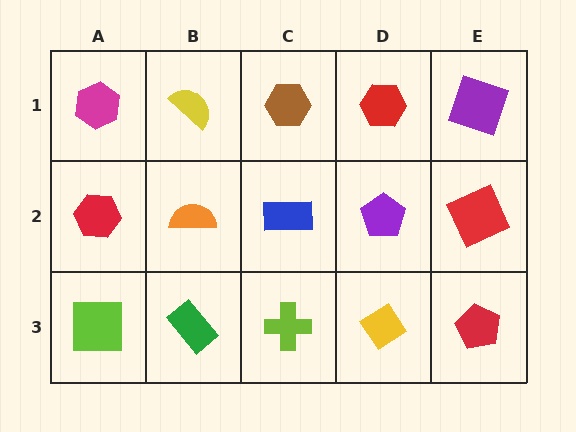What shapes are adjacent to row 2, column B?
A yellow semicircle (row 1, column B), a green rectangle (row 3, column B), a red hexagon (row 2, column A), a blue rectangle (row 2, column C).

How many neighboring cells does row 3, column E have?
2.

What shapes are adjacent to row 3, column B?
An orange semicircle (row 2, column B), a lime square (row 3, column A), a lime cross (row 3, column C).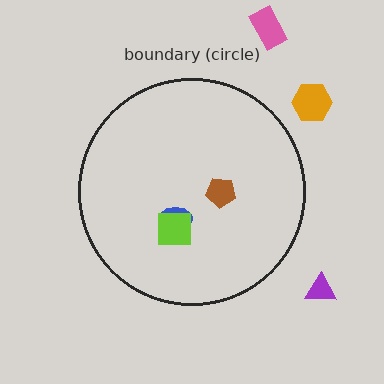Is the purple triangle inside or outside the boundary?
Outside.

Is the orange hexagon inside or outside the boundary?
Outside.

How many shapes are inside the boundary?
3 inside, 3 outside.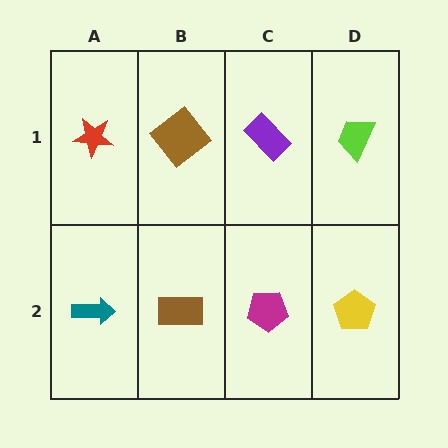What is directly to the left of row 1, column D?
A purple rectangle.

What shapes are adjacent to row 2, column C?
A purple rectangle (row 1, column C), a brown rectangle (row 2, column B), a yellow pentagon (row 2, column D).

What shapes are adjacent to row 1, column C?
A magenta pentagon (row 2, column C), a brown diamond (row 1, column B), a lime trapezoid (row 1, column D).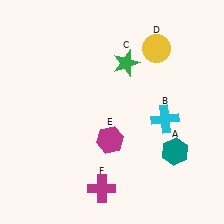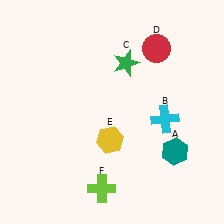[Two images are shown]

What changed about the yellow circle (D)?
In Image 1, D is yellow. In Image 2, it changed to red.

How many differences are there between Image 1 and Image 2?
There are 3 differences between the two images.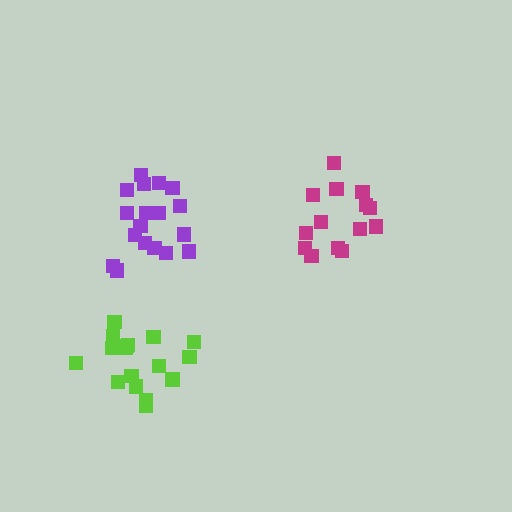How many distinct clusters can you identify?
There are 3 distinct clusters.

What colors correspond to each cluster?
The clusters are colored: magenta, lime, purple.